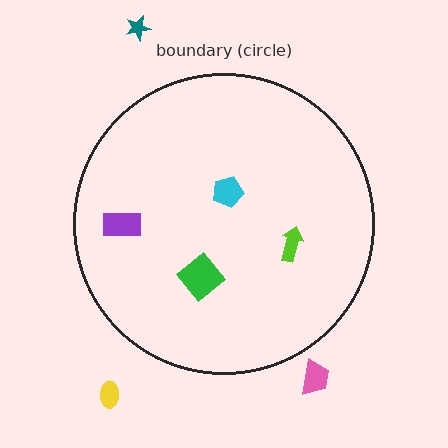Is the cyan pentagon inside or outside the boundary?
Inside.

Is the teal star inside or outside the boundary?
Outside.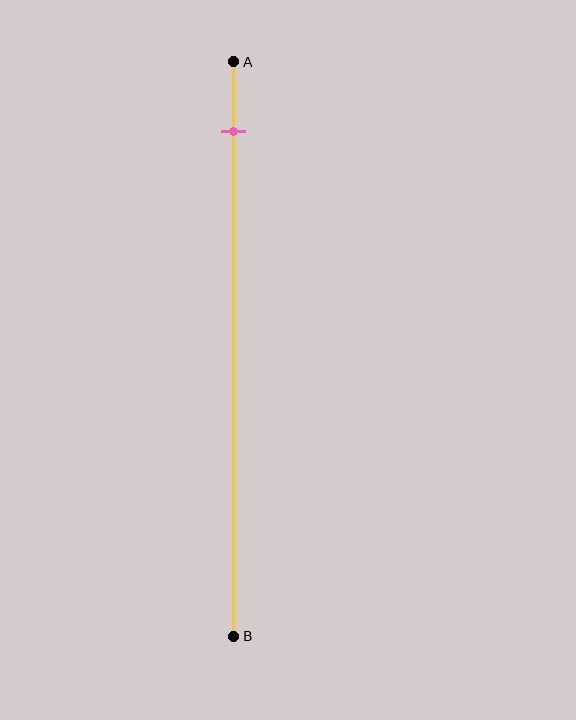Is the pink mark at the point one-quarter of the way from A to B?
No, the mark is at about 10% from A, not at the 25% one-quarter point.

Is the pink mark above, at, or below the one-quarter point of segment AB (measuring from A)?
The pink mark is above the one-quarter point of segment AB.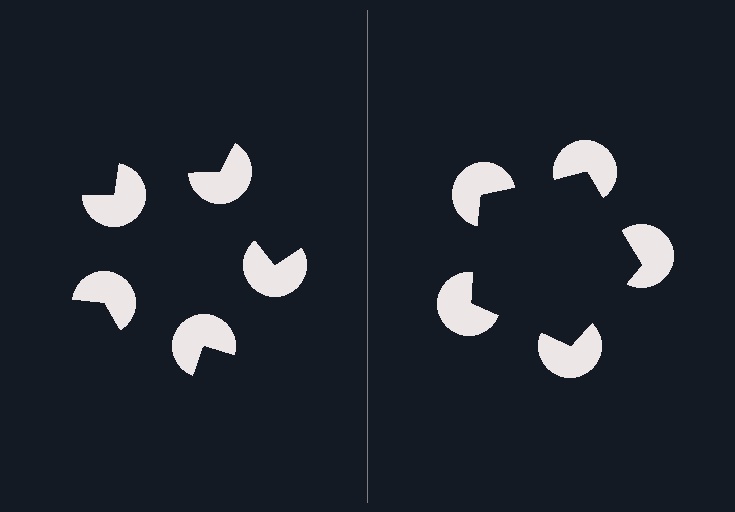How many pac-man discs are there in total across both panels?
10 — 5 on each side.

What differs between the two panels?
The pac-man discs are positioned identically on both sides; only the wedge orientations differ. On the right they align to a pentagon; on the left they are misaligned.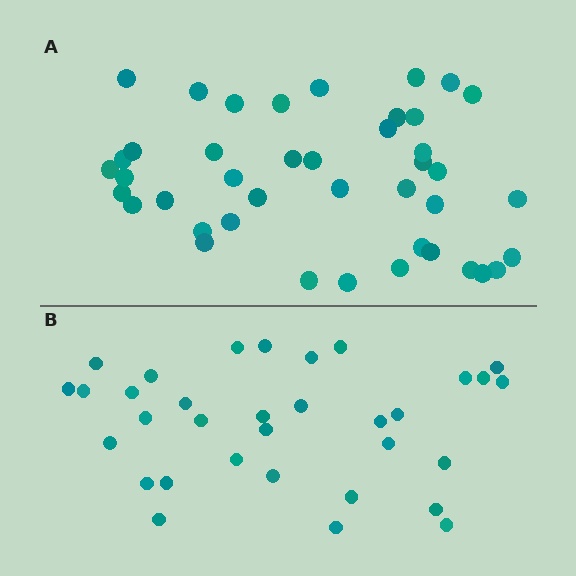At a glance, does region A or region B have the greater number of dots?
Region A (the top region) has more dots.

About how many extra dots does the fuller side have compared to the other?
Region A has roughly 8 or so more dots than region B.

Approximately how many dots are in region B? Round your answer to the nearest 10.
About 30 dots. (The exact count is 33, which rounds to 30.)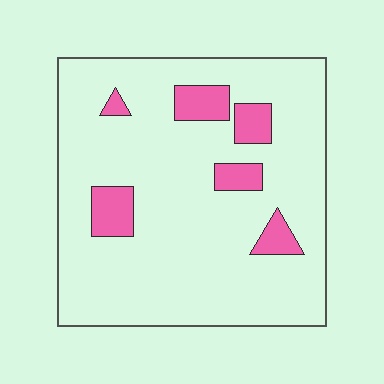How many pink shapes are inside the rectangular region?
6.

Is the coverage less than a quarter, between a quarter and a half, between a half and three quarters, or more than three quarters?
Less than a quarter.